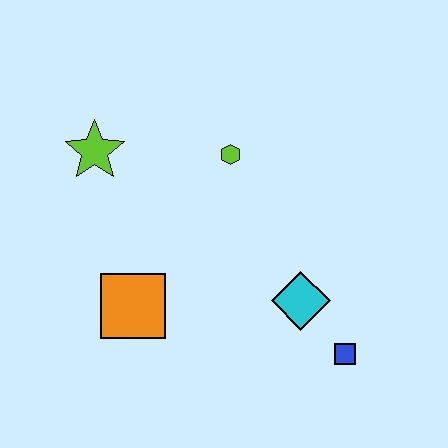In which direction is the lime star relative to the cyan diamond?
The lime star is to the left of the cyan diamond.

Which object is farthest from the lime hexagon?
The blue square is farthest from the lime hexagon.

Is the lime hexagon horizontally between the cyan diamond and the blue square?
No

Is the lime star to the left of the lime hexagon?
Yes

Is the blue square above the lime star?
No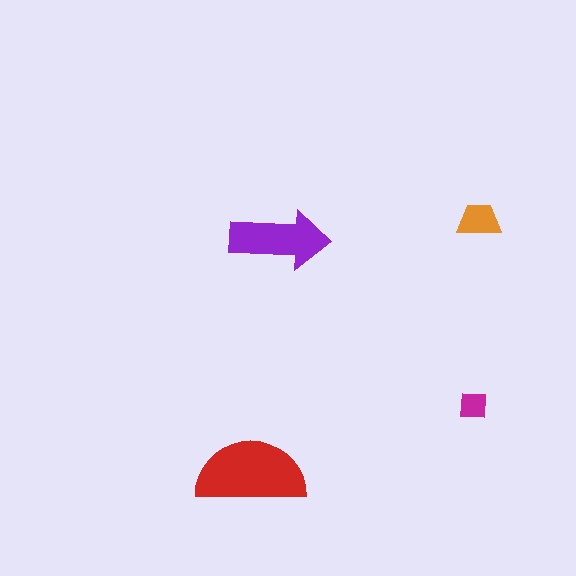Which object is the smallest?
The magenta square.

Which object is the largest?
The red semicircle.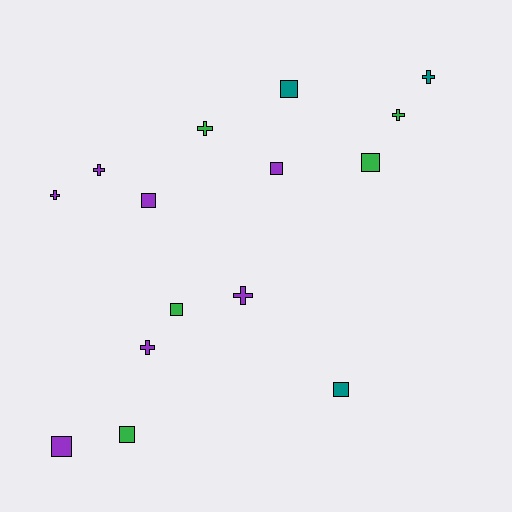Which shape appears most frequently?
Square, with 8 objects.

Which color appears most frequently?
Purple, with 7 objects.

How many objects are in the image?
There are 15 objects.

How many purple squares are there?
There are 3 purple squares.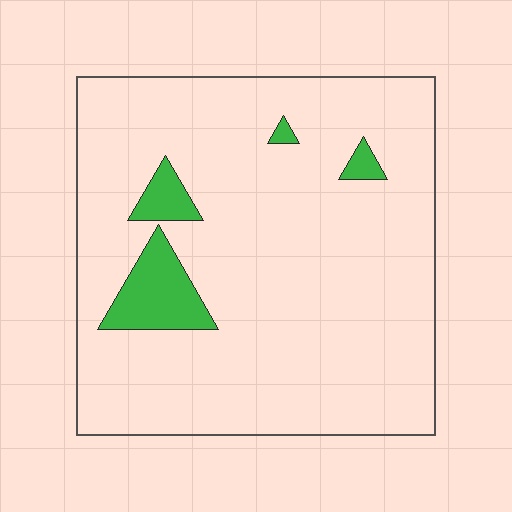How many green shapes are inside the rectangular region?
4.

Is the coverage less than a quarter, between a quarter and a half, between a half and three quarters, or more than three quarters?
Less than a quarter.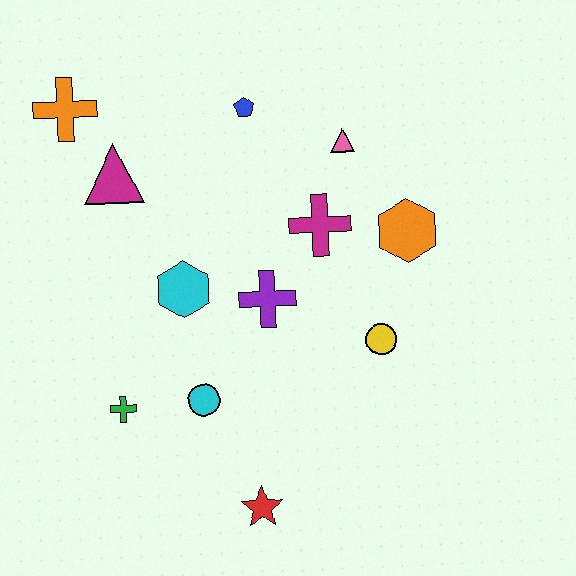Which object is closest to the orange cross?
The magenta triangle is closest to the orange cross.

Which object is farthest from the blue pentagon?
The red star is farthest from the blue pentagon.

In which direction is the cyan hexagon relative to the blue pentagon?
The cyan hexagon is below the blue pentagon.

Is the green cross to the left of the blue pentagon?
Yes